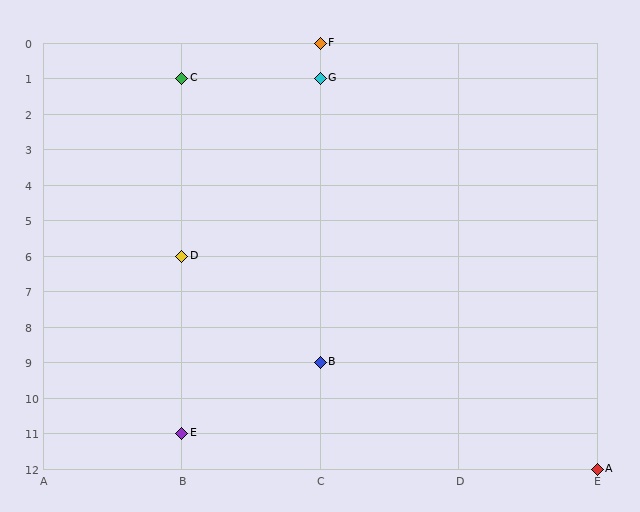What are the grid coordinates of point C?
Point C is at grid coordinates (B, 1).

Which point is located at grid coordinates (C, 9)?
Point B is at (C, 9).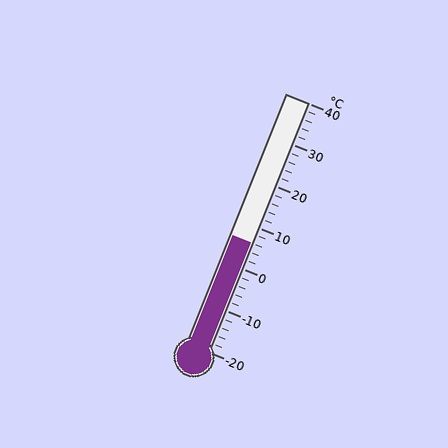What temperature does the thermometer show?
The thermometer shows approximately 6°C.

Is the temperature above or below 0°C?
The temperature is above 0°C.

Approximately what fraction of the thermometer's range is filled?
The thermometer is filled to approximately 45% of its range.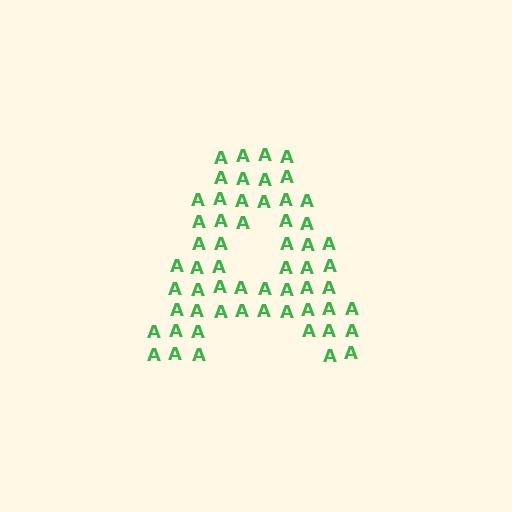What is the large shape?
The large shape is the letter A.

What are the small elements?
The small elements are letter A's.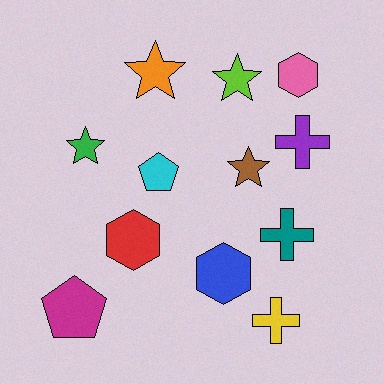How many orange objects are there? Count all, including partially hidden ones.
There is 1 orange object.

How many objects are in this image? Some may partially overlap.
There are 12 objects.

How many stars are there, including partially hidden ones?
There are 4 stars.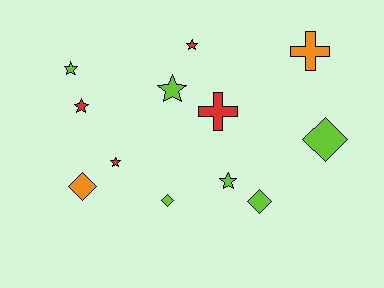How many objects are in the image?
There are 12 objects.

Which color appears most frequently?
Lime, with 6 objects.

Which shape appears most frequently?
Star, with 6 objects.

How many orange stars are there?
There are no orange stars.